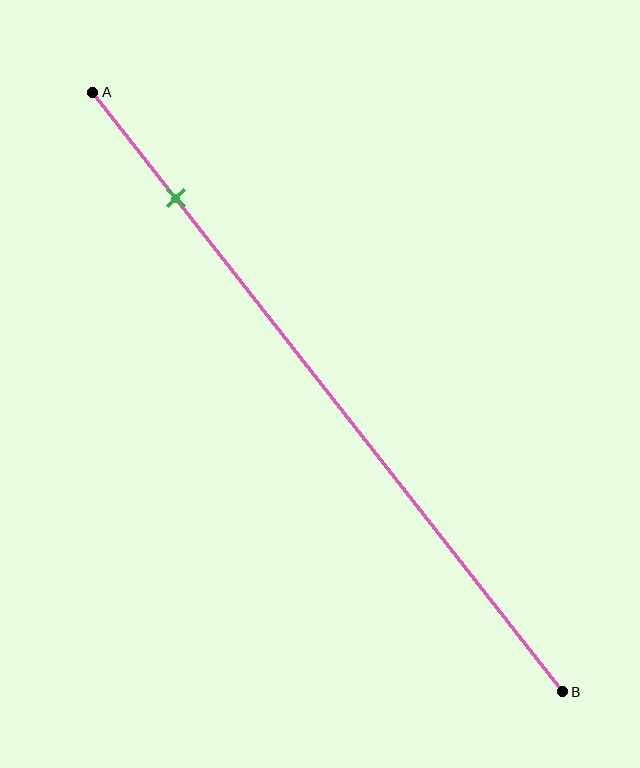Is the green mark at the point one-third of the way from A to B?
No, the mark is at about 20% from A, not at the 33% one-third point.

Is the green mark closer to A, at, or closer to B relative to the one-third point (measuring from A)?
The green mark is closer to point A than the one-third point of segment AB.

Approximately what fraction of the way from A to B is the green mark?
The green mark is approximately 20% of the way from A to B.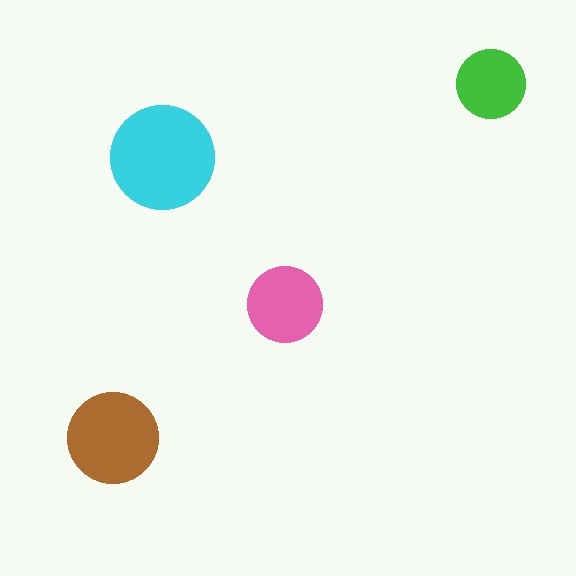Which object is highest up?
The green circle is topmost.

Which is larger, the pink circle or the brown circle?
The brown one.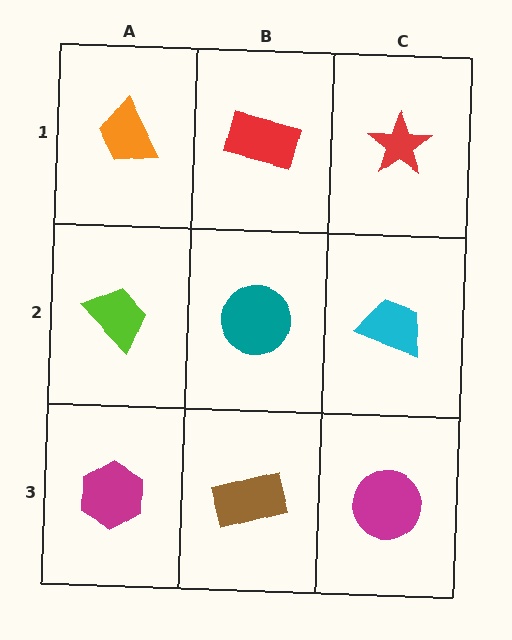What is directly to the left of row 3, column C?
A brown rectangle.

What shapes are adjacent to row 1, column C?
A cyan trapezoid (row 2, column C), a red rectangle (row 1, column B).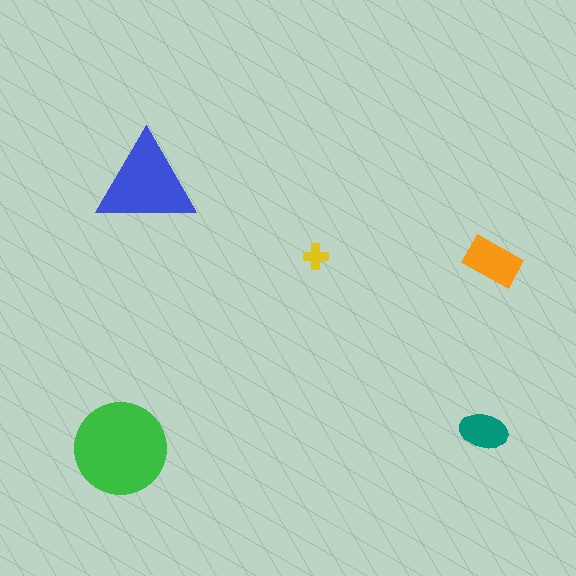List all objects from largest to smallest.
The green circle, the blue triangle, the orange rectangle, the teal ellipse, the yellow cross.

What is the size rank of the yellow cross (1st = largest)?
5th.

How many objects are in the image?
There are 5 objects in the image.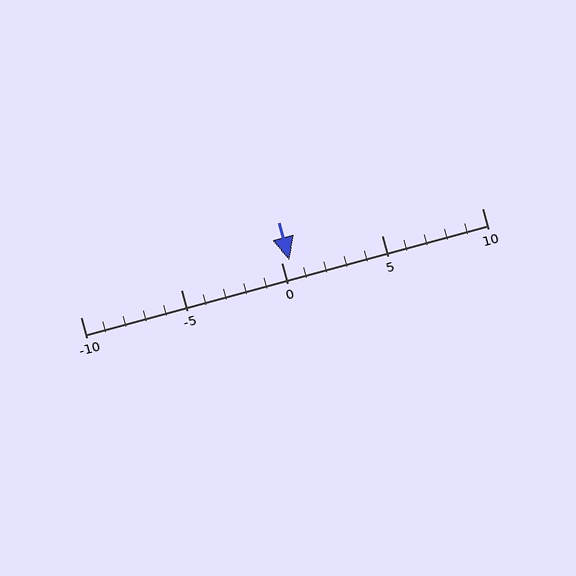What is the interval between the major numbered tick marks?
The major tick marks are spaced 5 units apart.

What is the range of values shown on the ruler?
The ruler shows values from -10 to 10.